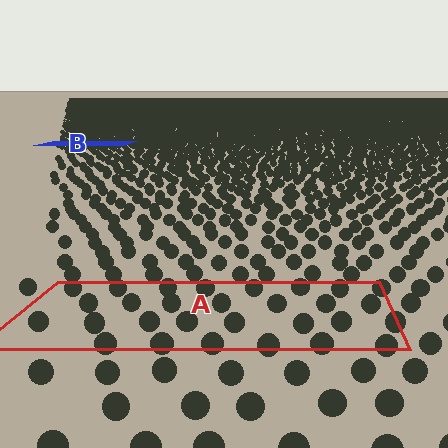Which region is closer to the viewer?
Region A is closer. The texture elements there are larger and more spread out.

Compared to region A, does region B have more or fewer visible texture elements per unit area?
Region B has more texture elements per unit area — they are packed more densely because it is farther away.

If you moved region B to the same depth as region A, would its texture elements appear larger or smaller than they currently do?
They would appear larger. At a closer depth, the same texture elements are projected at a bigger on-screen size.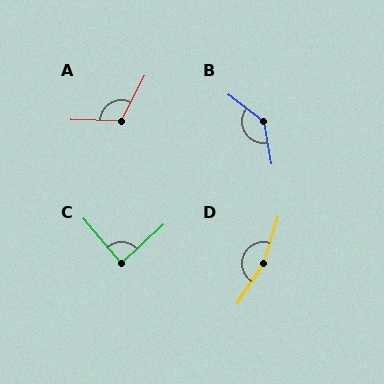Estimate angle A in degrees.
Approximately 115 degrees.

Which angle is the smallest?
C, at approximately 88 degrees.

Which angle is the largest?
D, at approximately 163 degrees.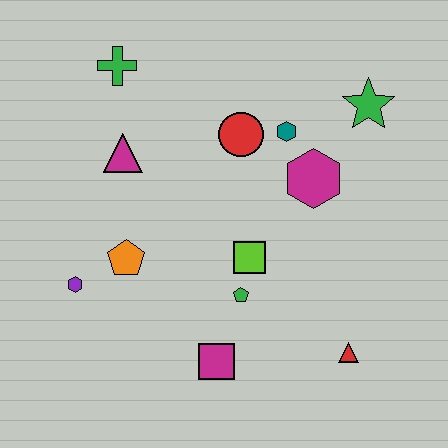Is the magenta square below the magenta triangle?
Yes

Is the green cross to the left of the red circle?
Yes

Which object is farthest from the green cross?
The red triangle is farthest from the green cross.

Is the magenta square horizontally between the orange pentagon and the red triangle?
Yes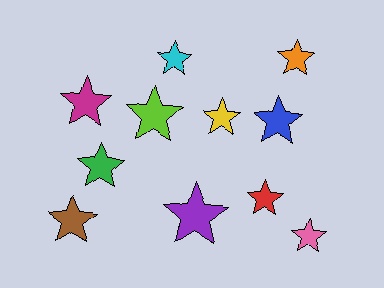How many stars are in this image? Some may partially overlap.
There are 11 stars.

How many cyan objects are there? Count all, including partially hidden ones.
There is 1 cyan object.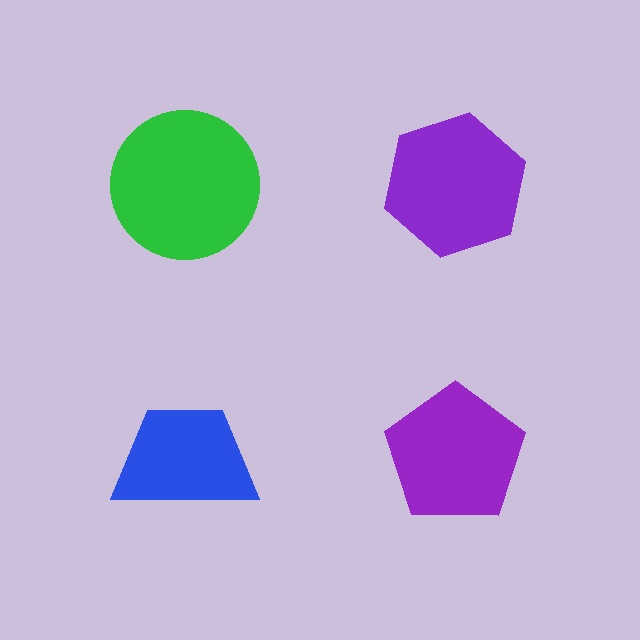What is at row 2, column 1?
A blue trapezoid.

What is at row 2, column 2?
A purple pentagon.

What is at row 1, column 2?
A purple hexagon.